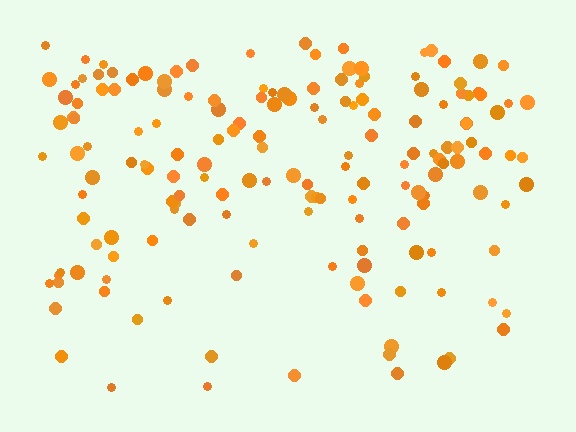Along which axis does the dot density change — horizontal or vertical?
Vertical.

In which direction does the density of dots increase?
From bottom to top, with the top side densest.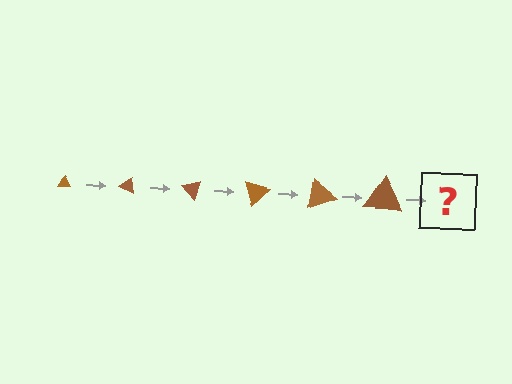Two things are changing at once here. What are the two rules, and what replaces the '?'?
The two rules are that the triangle grows larger each step and it rotates 25 degrees each step. The '?' should be a triangle, larger than the previous one and rotated 150 degrees from the start.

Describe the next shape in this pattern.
It should be a triangle, larger than the previous one and rotated 150 degrees from the start.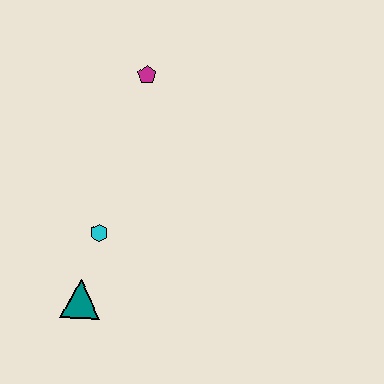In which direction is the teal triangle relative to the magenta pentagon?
The teal triangle is below the magenta pentagon.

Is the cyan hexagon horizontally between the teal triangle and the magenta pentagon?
Yes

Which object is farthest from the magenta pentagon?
The teal triangle is farthest from the magenta pentagon.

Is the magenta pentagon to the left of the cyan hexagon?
No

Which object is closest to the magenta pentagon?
The cyan hexagon is closest to the magenta pentagon.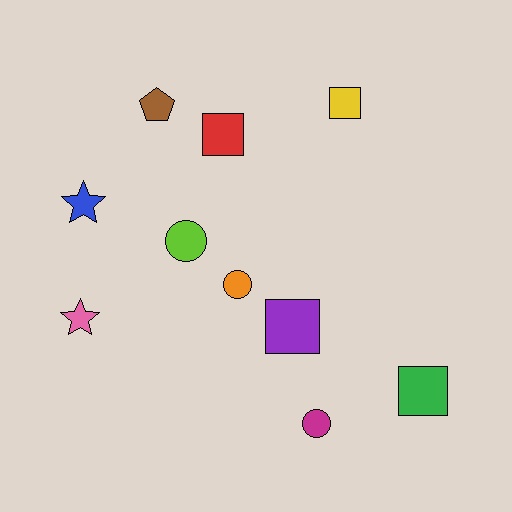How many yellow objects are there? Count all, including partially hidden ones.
There is 1 yellow object.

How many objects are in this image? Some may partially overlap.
There are 10 objects.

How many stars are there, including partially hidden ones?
There are 2 stars.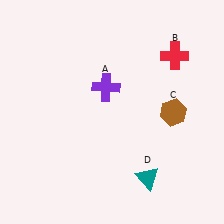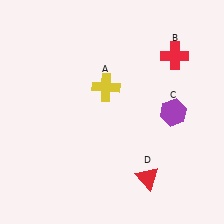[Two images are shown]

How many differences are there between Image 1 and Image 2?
There are 3 differences between the two images.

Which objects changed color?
A changed from purple to yellow. C changed from brown to purple. D changed from teal to red.